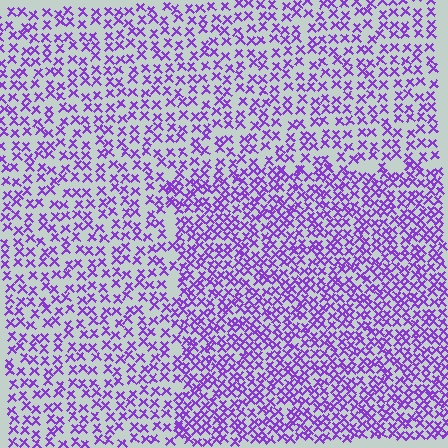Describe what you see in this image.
The image contains small purple elements arranged at two different densities. A rectangle-shaped region is visible where the elements are more densely packed than the surrounding area.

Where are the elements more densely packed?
The elements are more densely packed inside the rectangle boundary.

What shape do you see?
I see a rectangle.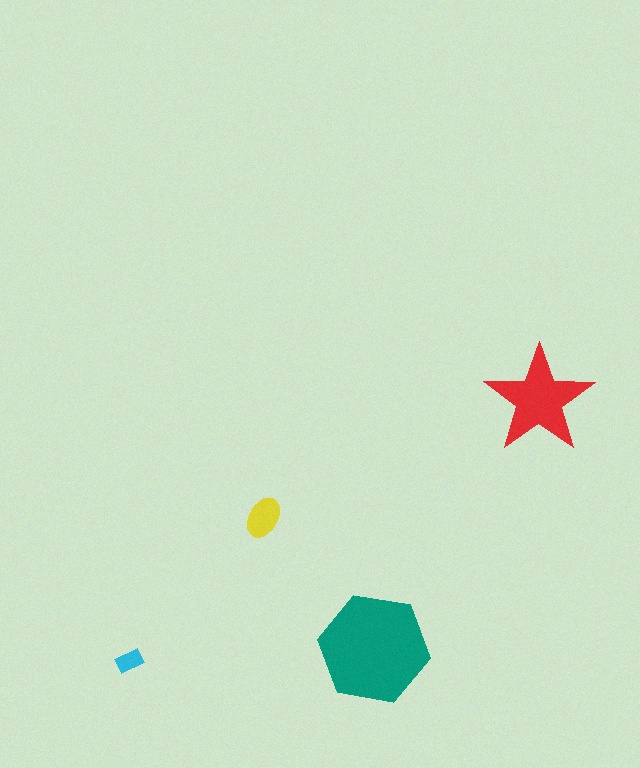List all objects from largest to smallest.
The teal hexagon, the red star, the yellow ellipse, the cyan rectangle.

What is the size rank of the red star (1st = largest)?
2nd.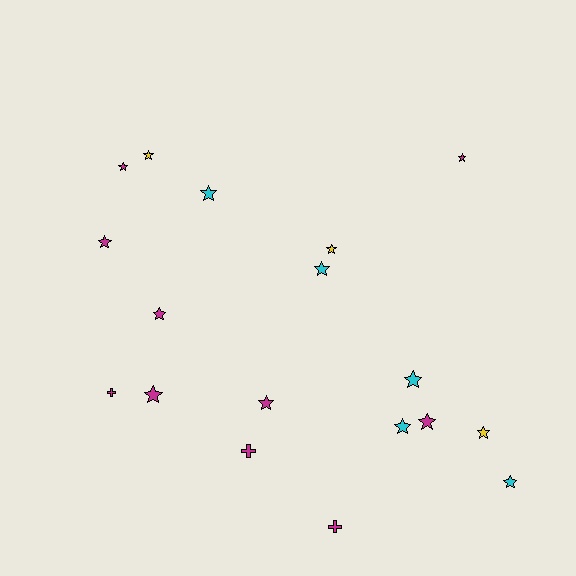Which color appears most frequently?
Magenta, with 10 objects.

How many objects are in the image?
There are 18 objects.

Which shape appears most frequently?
Star, with 15 objects.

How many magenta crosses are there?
There are 3 magenta crosses.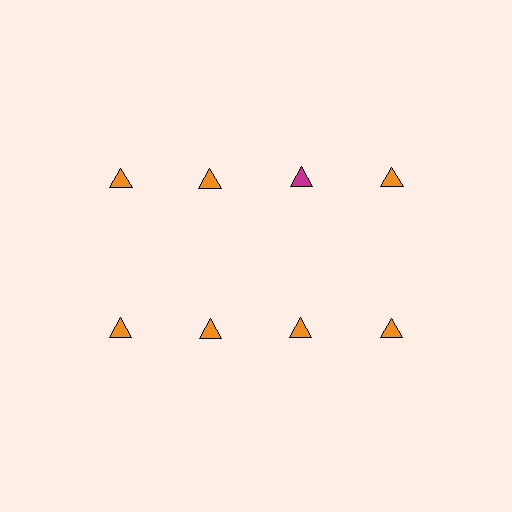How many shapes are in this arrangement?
There are 8 shapes arranged in a grid pattern.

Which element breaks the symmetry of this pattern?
The magenta triangle in the top row, center column breaks the symmetry. All other shapes are orange triangles.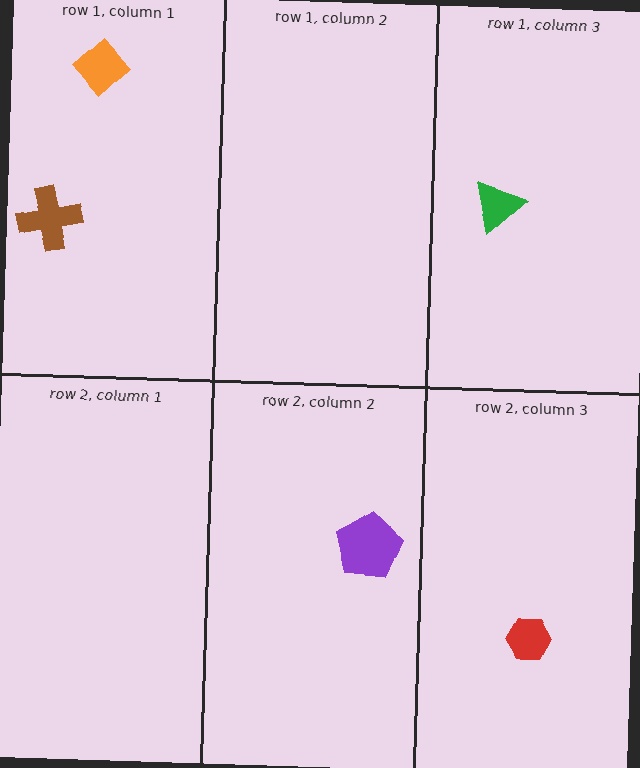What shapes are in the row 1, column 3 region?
The green triangle.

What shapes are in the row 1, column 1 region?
The orange diamond, the brown cross.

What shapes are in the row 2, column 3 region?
The red hexagon.